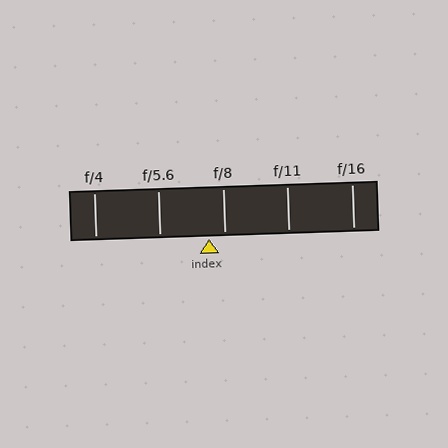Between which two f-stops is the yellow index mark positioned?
The index mark is between f/5.6 and f/8.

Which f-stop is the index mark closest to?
The index mark is closest to f/8.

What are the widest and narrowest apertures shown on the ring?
The widest aperture shown is f/4 and the narrowest is f/16.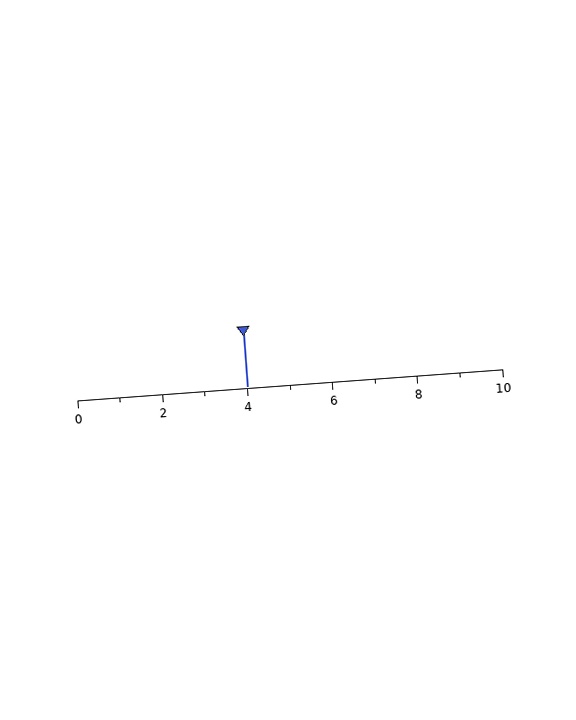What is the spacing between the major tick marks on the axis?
The major ticks are spaced 2 apart.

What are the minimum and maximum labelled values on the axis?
The axis runs from 0 to 10.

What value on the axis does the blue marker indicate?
The marker indicates approximately 4.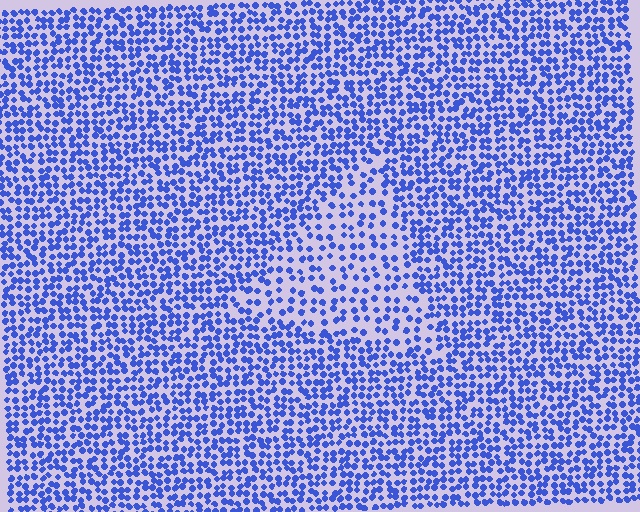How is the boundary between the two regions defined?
The boundary is defined by a change in element density (approximately 1.8x ratio). All elements are the same color, size, and shape.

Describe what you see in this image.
The image contains small blue elements arranged at two different densities. A triangle-shaped region is visible where the elements are less densely packed than the surrounding area.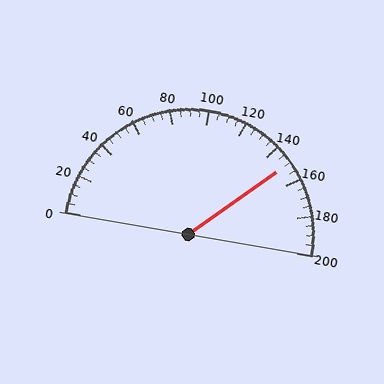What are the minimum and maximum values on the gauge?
The gauge ranges from 0 to 200.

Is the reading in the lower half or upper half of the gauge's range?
The reading is in the upper half of the range (0 to 200).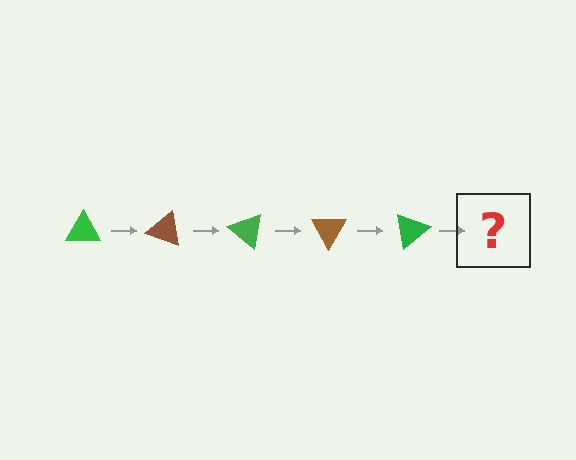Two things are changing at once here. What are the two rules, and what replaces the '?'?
The two rules are that it rotates 20 degrees each step and the color cycles through green and brown. The '?' should be a brown triangle, rotated 100 degrees from the start.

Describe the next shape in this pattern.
It should be a brown triangle, rotated 100 degrees from the start.